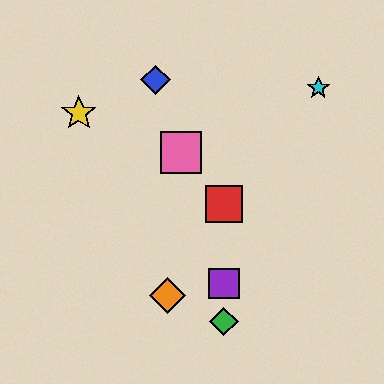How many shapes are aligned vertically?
3 shapes (the red square, the green diamond, the purple square) are aligned vertically.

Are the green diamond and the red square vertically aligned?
Yes, both are at x≈224.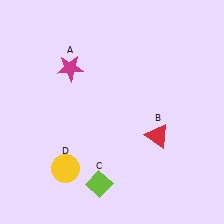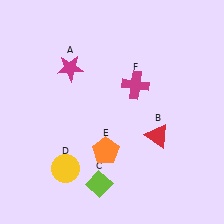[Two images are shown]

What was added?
An orange pentagon (E), a magenta cross (F) were added in Image 2.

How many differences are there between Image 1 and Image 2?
There are 2 differences between the two images.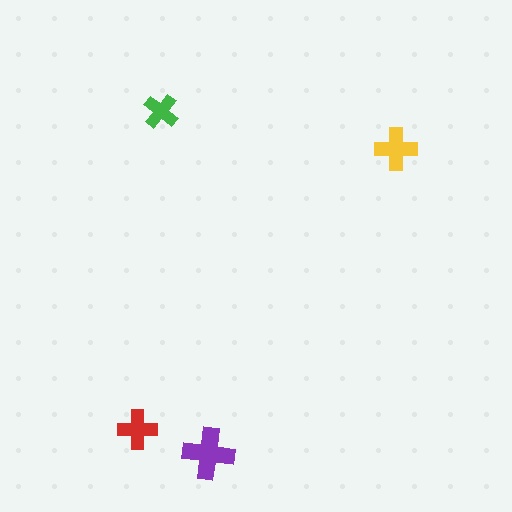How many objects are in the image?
There are 4 objects in the image.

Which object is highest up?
The green cross is topmost.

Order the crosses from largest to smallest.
the purple one, the yellow one, the red one, the green one.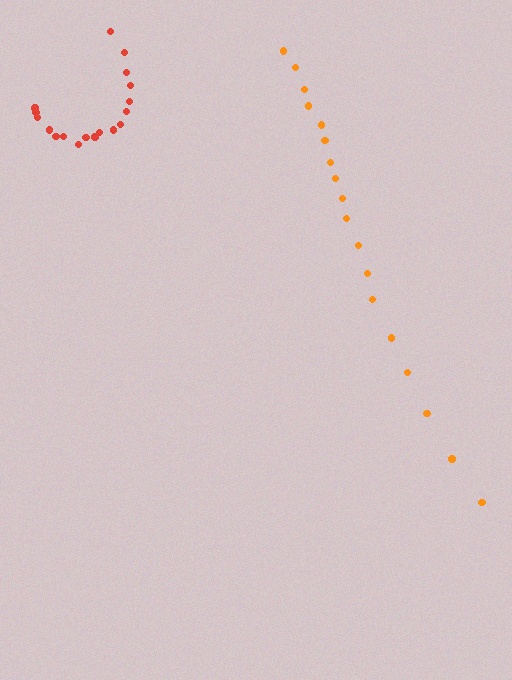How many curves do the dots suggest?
There are 2 distinct paths.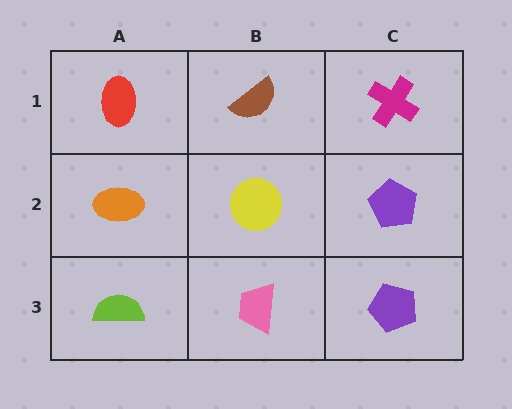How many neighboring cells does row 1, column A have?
2.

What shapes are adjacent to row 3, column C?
A purple pentagon (row 2, column C), a pink trapezoid (row 3, column B).